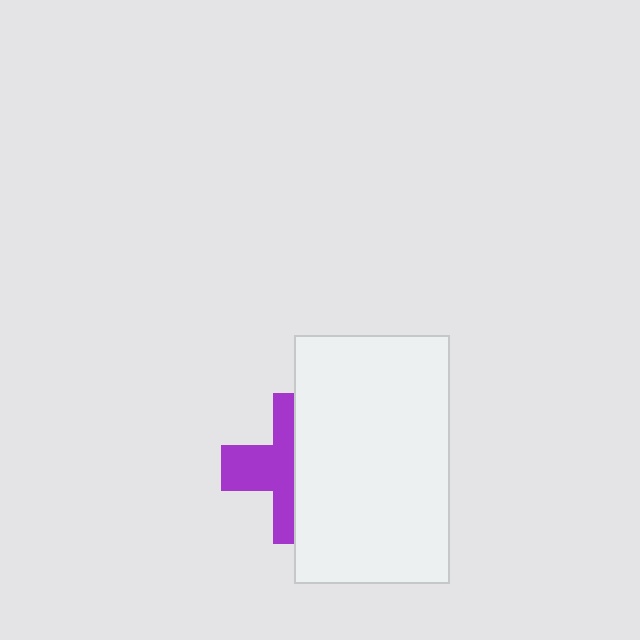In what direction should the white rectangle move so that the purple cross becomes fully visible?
The white rectangle should move right. That is the shortest direction to clear the overlap and leave the purple cross fully visible.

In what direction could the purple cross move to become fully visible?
The purple cross could move left. That would shift it out from behind the white rectangle entirely.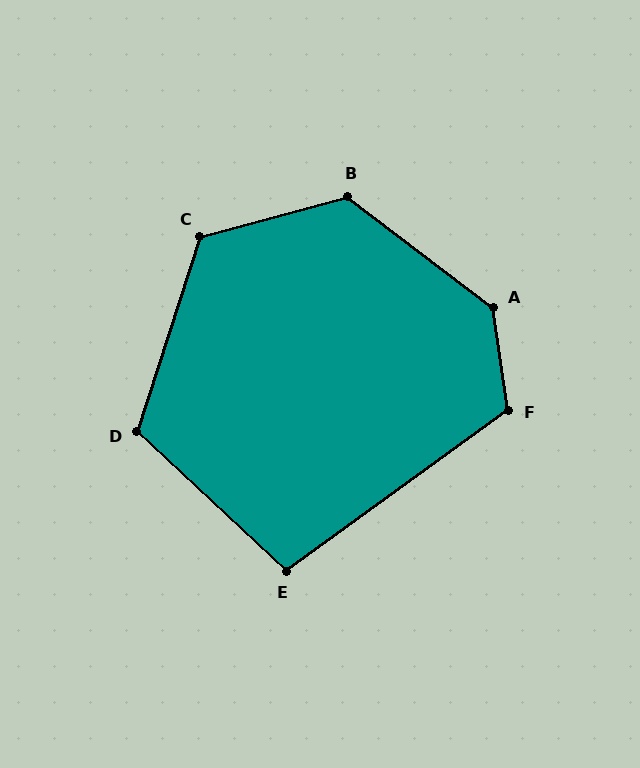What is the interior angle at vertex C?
Approximately 124 degrees (obtuse).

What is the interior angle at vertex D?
Approximately 115 degrees (obtuse).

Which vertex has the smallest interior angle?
E, at approximately 101 degrees.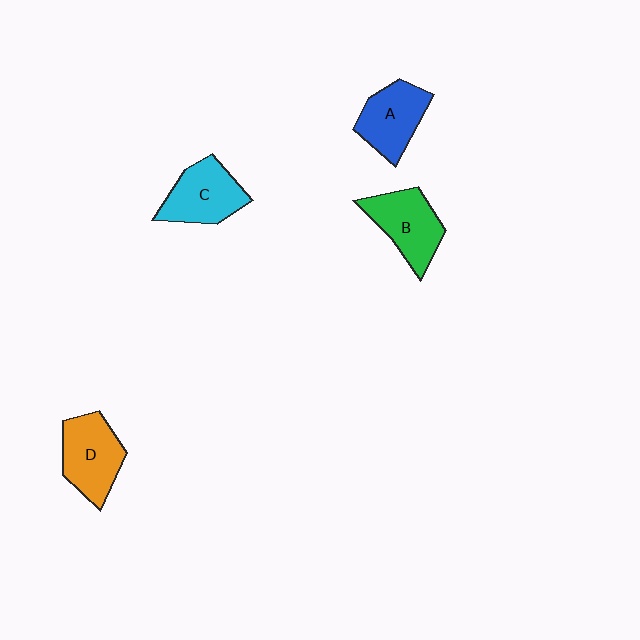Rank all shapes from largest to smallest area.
From largest to smallest: D (orange), B (green), C (cyan), A (blue).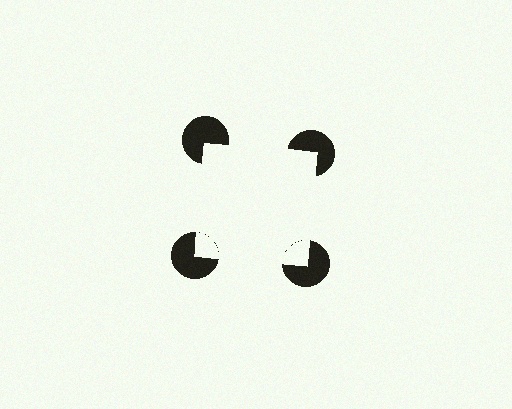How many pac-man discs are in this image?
There are 4 — one at each vertex of the illusory square.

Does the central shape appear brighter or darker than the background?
It typically appears slightly brighter than the background, even though no actual brightness change is drawn.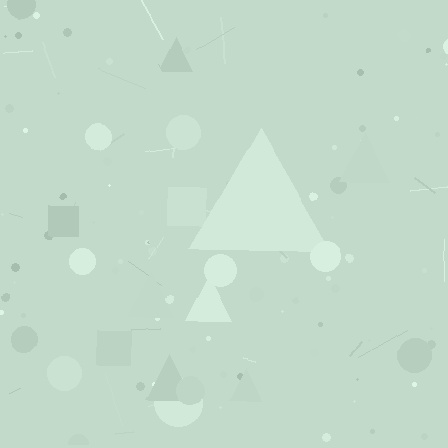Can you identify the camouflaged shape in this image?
The camouflaged shape is a triangle.